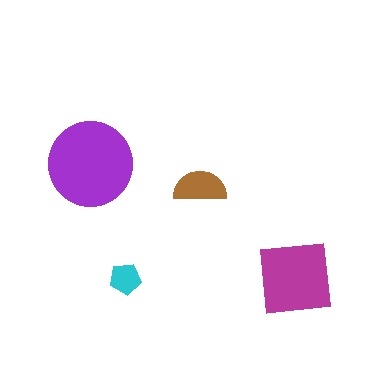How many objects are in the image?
There are 4 objects in the image.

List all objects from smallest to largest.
The cyan pentagon, the brown semicircle, the magenta square, the purple circle.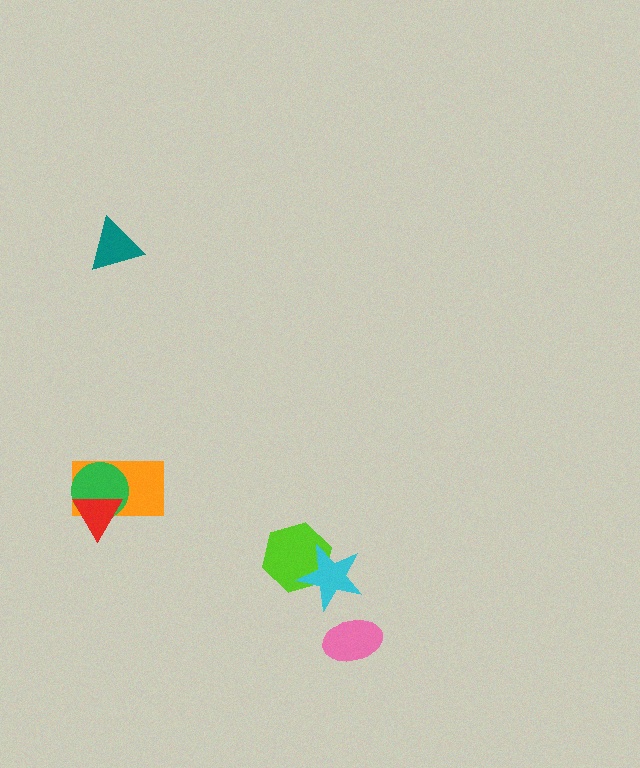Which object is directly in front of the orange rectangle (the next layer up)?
The green circle is directly in front of the orange rectangle.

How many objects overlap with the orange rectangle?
2 objects overlap with the orange rectangle.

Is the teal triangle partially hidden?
No, no other shape covers it.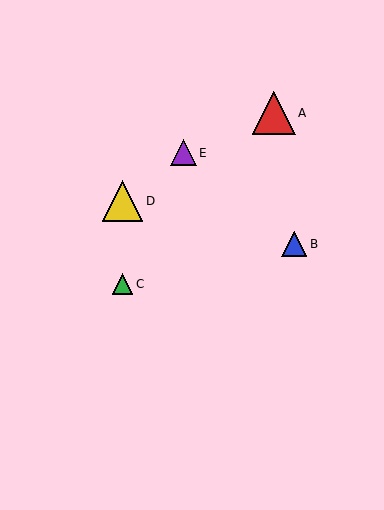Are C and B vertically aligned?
No, C is at x≈122 and B is at x≈294.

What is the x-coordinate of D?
Object D is at x≈122.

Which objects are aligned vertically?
Objects C, D are aligned vertically.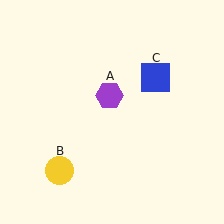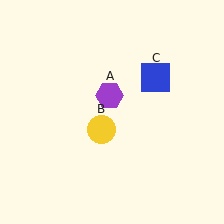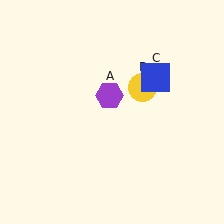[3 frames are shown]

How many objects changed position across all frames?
1 object changed position: yellow circle (object B).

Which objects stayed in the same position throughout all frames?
Purple hexagon (object A) and blue square (object C) remained stationary.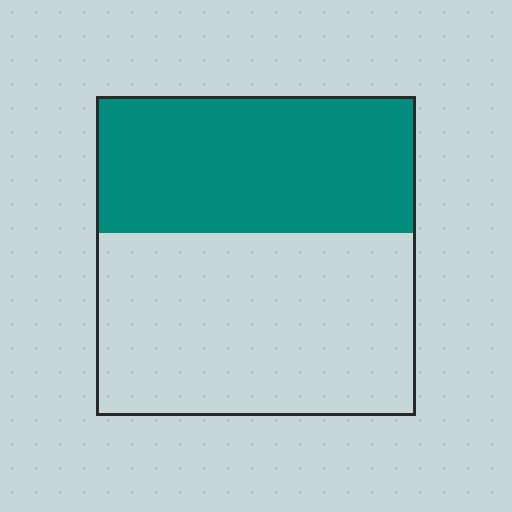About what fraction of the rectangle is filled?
About two fifths (2/5).